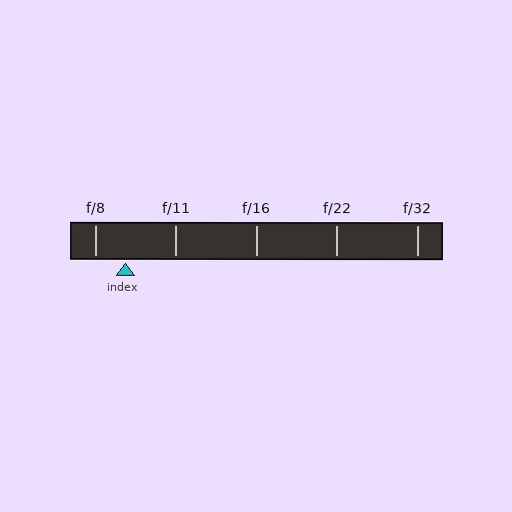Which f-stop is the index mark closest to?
The index mark is closest to f/8.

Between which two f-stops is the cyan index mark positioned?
The index mark is between f/8 and f/11.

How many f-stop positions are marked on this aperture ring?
There are 5 f-stop positions marked.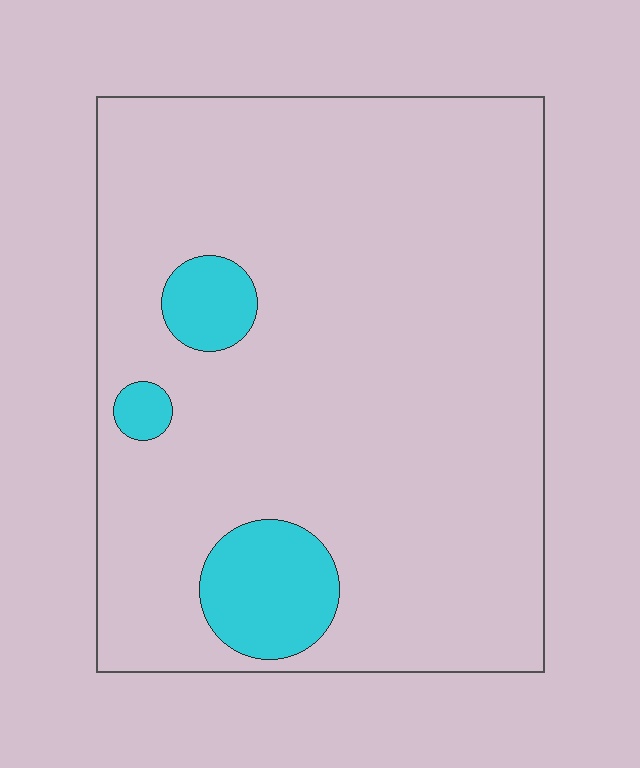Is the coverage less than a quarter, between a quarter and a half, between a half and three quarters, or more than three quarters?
Less than a quarter.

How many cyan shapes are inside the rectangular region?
3.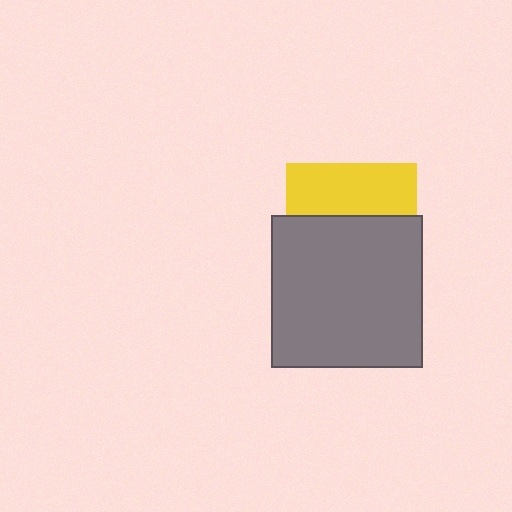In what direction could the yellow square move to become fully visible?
The yellow square could move up. That would shift it out from behind the gray square entirely.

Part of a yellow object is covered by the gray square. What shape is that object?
It is a square.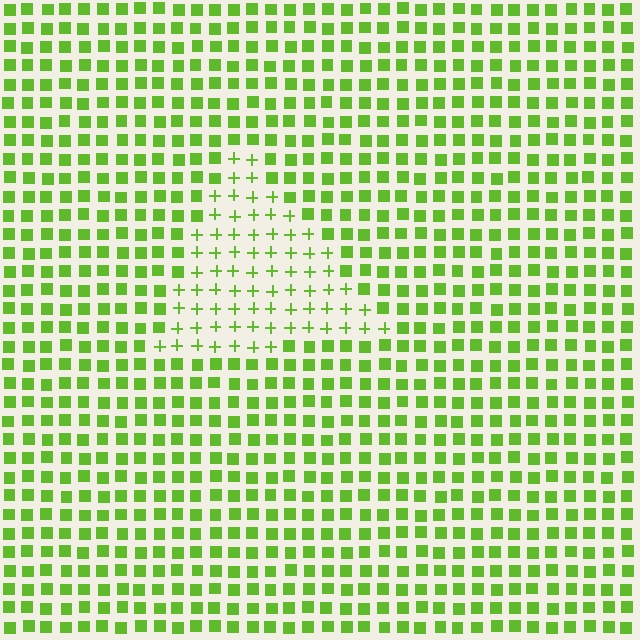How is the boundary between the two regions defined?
The boundary is defined by a change in element shape: plus signs inside vs. squares outside. All elements share the same color and spacing.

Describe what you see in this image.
The image is filled with small lime elements arranged in a uniform grid. A triangle-shaped region contains plus signs, while the surrounding area contains squares. The boundary is defined purely by the change in element shape.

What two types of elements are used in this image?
The image uses plus signs inside the triangle region and squares outside it.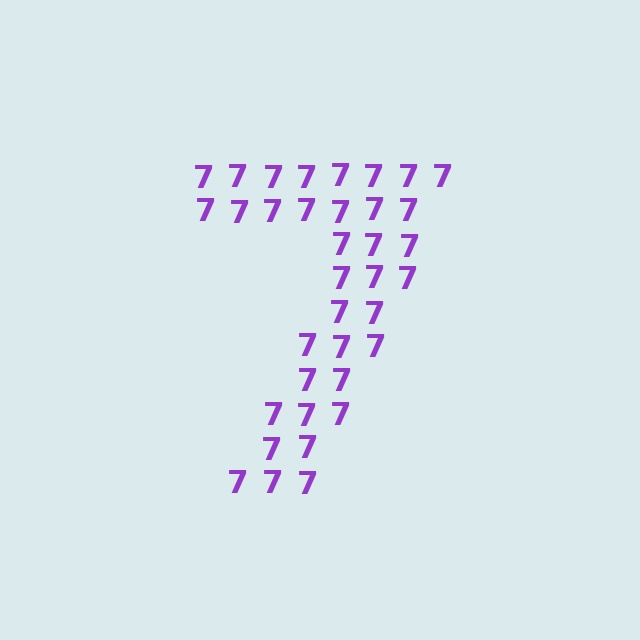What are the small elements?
The small elements are digit 7's.